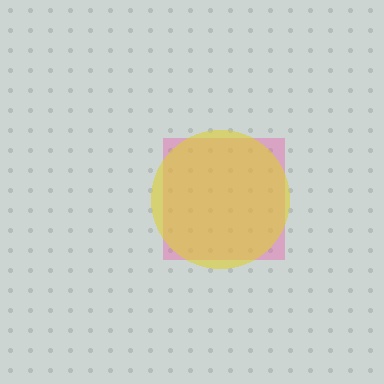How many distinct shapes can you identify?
There are 2 distinct shapes: a pink square, a yellow circle.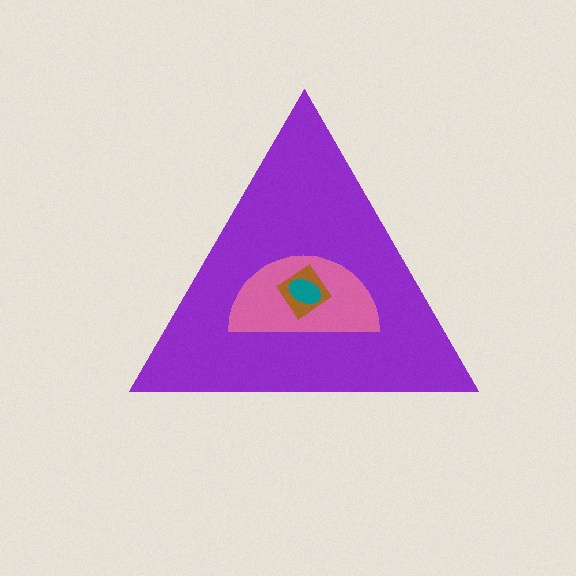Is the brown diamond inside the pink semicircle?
Yes.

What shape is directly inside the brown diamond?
The teal ellipse.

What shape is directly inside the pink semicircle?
The brown diamond.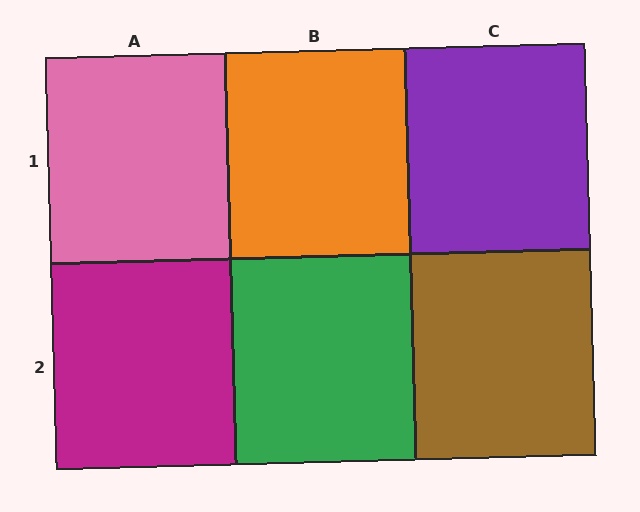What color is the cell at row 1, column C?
Purple.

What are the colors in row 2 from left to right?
Magenta, green, brown.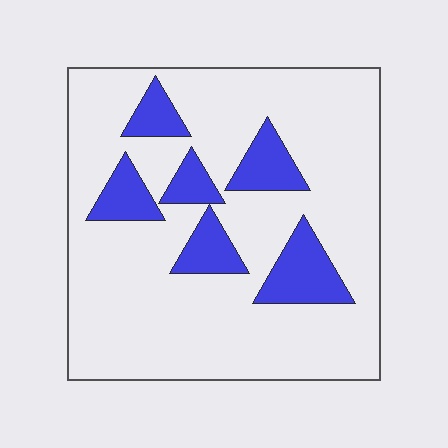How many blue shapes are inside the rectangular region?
6.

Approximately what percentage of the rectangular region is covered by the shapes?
Approximately 20%.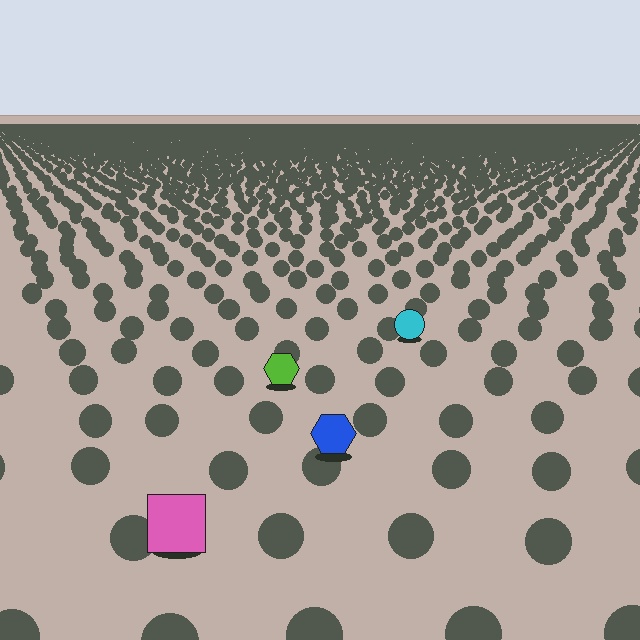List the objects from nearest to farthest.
From nearest to farthest: the pink square, the blue hexagon, the lime hexagon, the cyan circle.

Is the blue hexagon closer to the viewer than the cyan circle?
Yes. The blue hexagon is closer — you can tell from the texture gradient: the ground texture is coarser near it.